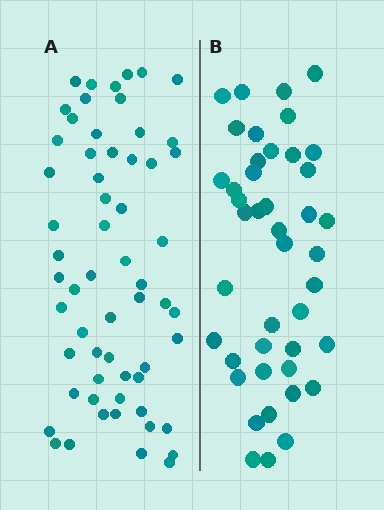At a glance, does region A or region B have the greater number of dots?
Region A (the left region) has more dots.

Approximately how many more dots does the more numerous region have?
Region A has approximately 15 more dots than region B.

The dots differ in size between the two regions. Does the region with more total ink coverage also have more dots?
No. Region B has more total ink coverage because its dots are larger, but region A actually contains more individual dots. Total area can be misleading — the number of items is what matters here.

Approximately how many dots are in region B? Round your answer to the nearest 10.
About 40 dots. (The exact count is 43, which rounds to 40.)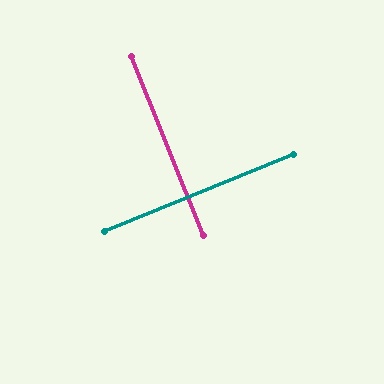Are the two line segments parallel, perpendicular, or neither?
Perpendicular — they meet at approximately 90°.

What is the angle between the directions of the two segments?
Approximately 90 degrees.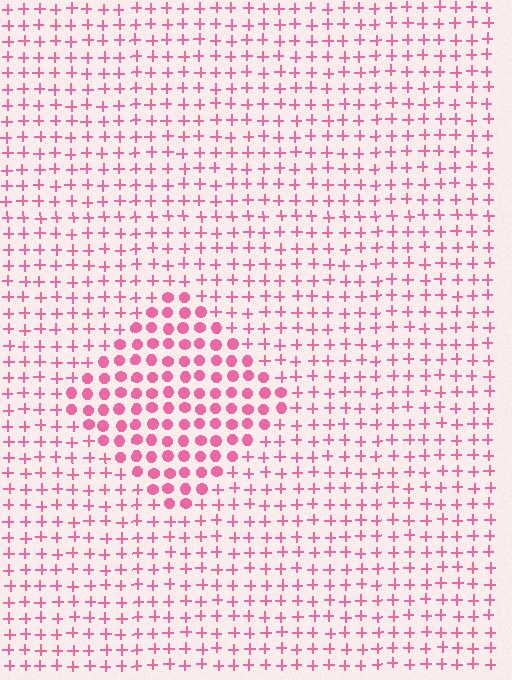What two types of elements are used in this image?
The image uses circles inside the diamond region and plus signs outside it.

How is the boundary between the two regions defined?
The boundary is defined by a change in element shape: circles inside vs. plus signs outside. All elements share the same color and spacing.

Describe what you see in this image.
The image is filled with small pink elements arranged in a uniform grid. A diamond-shaped region contains circles, while the surrounding area contains plus signs. The boundary is defined purely by the change in element shape.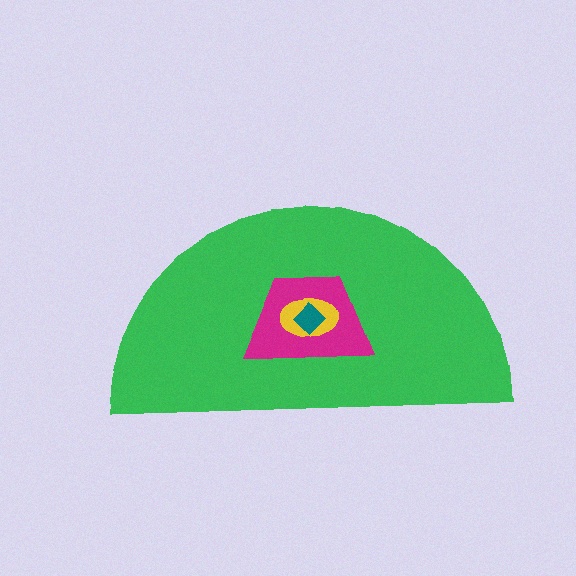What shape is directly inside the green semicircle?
The magenta trapezoid.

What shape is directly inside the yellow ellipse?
The teal diamond.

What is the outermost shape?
The green semicircle.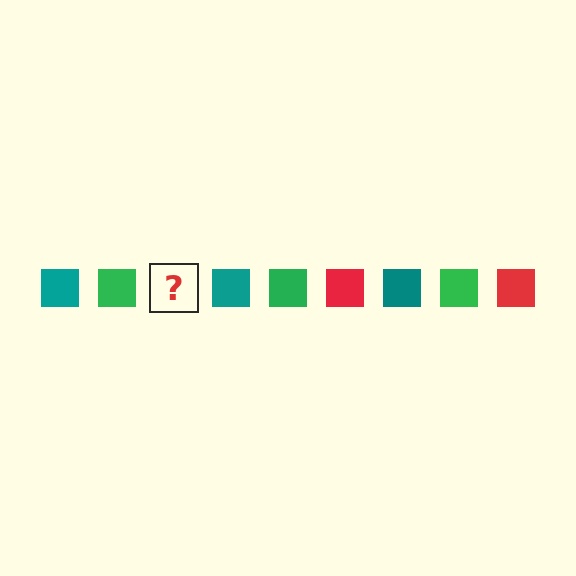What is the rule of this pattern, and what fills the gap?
The rule is that the pattern cycles through teal, green, red squares. The gap should be filled with a red square.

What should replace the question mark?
The question mark should be replaced with a red square.